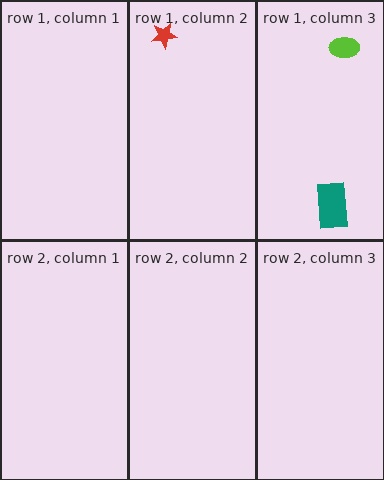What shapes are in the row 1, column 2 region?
The red star.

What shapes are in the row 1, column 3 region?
The teal rectangle, the lime ellipse.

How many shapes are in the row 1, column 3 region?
2.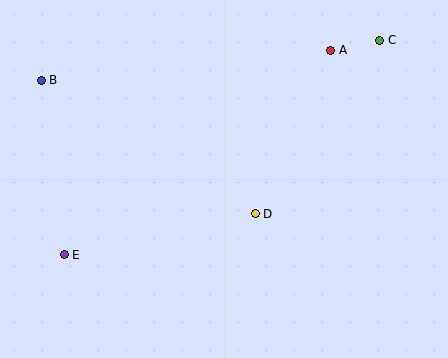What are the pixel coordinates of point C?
Point C is at (380, 40).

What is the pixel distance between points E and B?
The distance between E and B is 176 pixels.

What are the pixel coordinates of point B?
Point B is at (41, 80).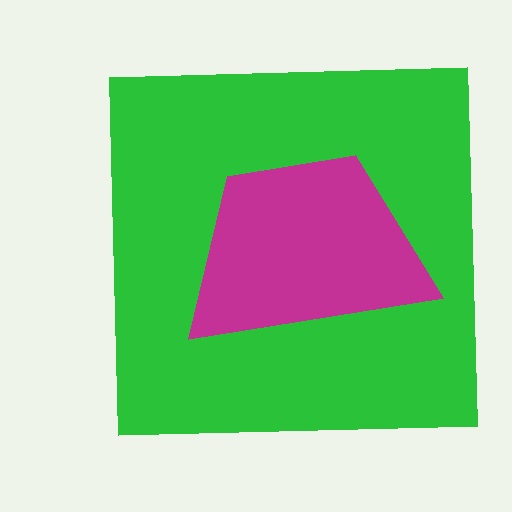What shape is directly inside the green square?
The magenta trapezoid.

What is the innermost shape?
The magenta trapezoid.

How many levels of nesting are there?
2.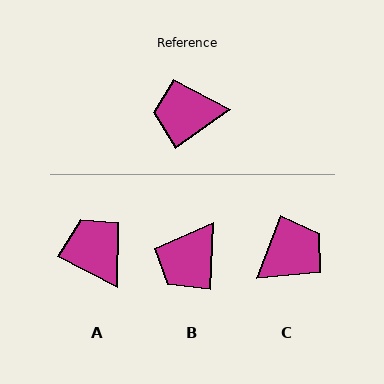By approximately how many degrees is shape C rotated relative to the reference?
Approximately 147 degrees clockwise.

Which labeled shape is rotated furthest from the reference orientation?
C, about 147 degrees away.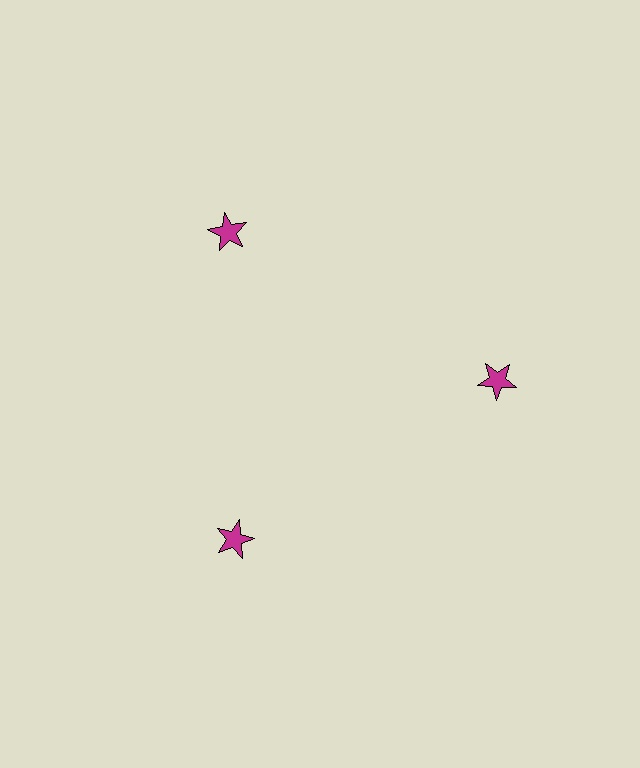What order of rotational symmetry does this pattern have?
This pattern has 3-fold rotational symmetry.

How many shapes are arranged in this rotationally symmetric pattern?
There are 3 shapes, arranged in 3 groups of 1.